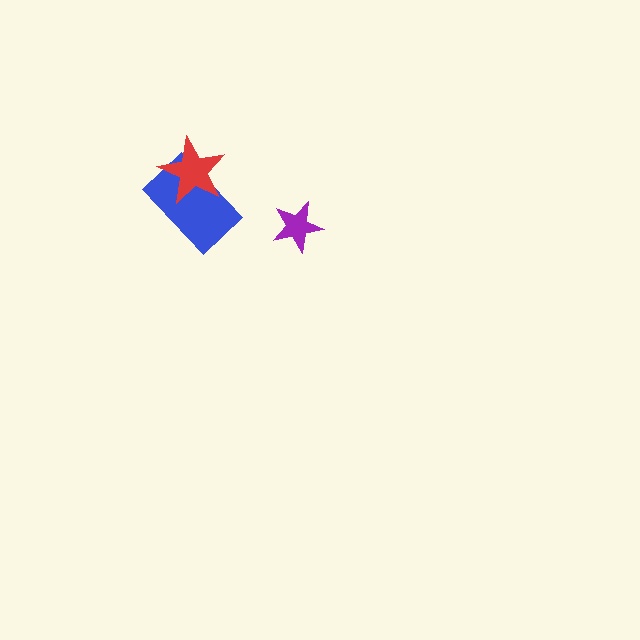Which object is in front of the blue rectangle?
The red star is in front of the blue rectangle.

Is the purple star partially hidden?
No, no other shape covers it.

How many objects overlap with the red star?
1 object overlaps with the red star.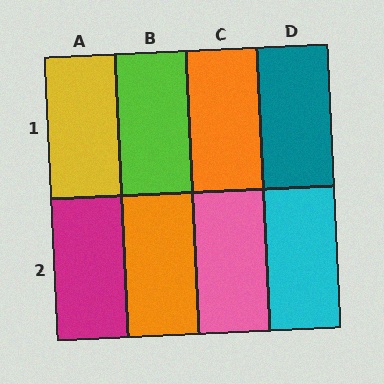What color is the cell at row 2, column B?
Orange.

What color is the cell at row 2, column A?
Magenta.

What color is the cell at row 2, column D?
Cyan.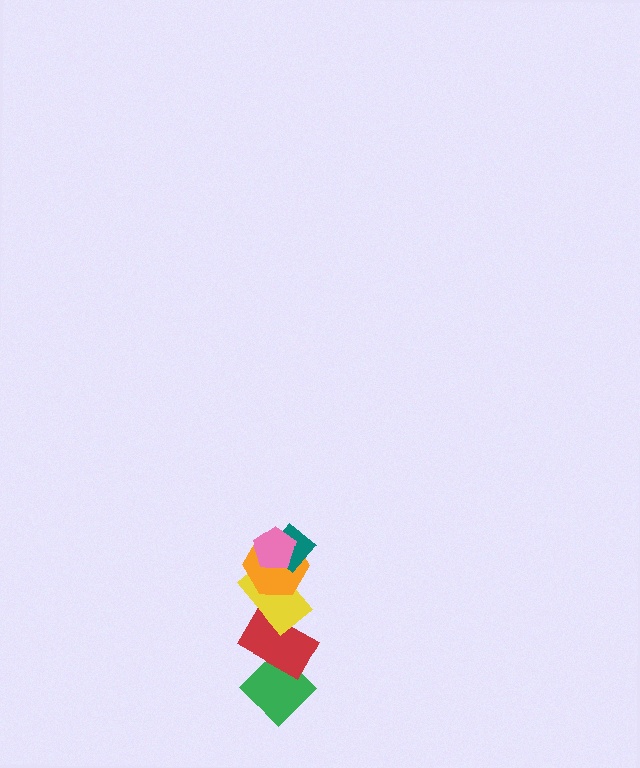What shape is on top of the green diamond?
The red rectangle is on top of the green diamond.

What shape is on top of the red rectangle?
The yellow rectangle is on top of the red rectangle.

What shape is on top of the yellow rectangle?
The orange hexagon is on top of the yellow rectangle.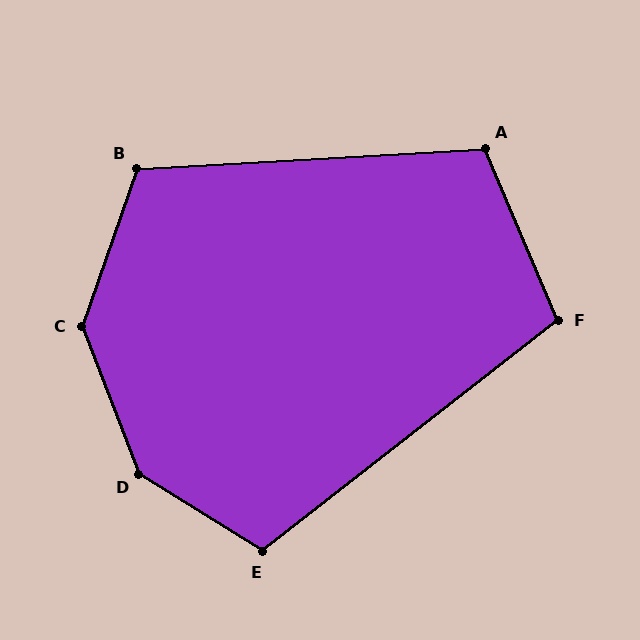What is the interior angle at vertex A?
Approximately 110 degrees (obtuse).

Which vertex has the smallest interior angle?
F, at approximately 105 degrees.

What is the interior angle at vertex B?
Approximately 112 degrees (obtuse).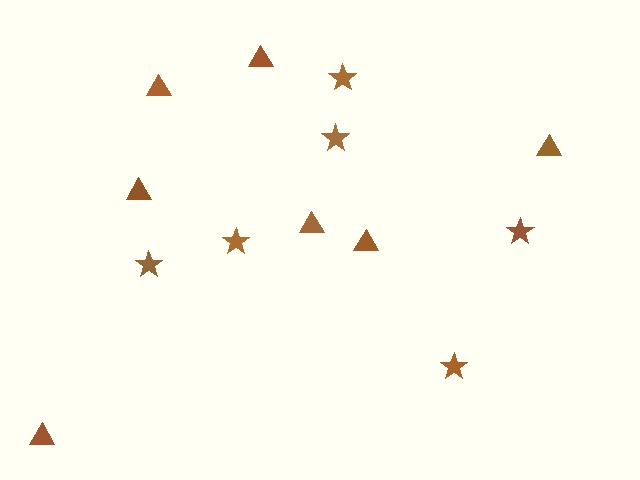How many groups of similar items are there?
There are 2 groups: one group of stars (6) and one group of triangles (7).